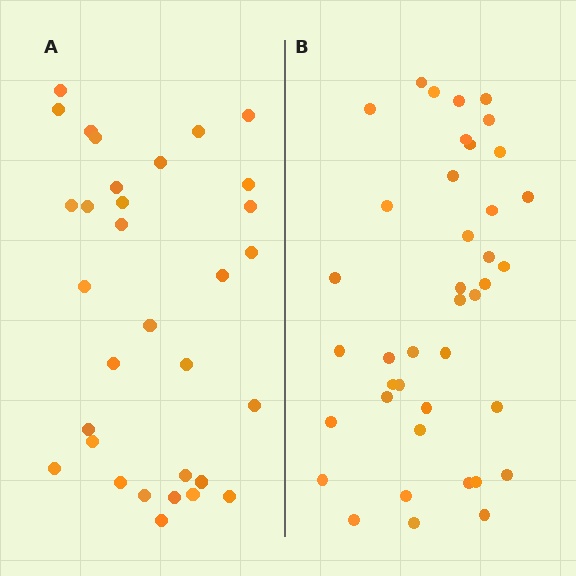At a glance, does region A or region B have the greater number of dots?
Region B (the right region) has more dots.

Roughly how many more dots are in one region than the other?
Region B has roughly 8 or so more dots than region A.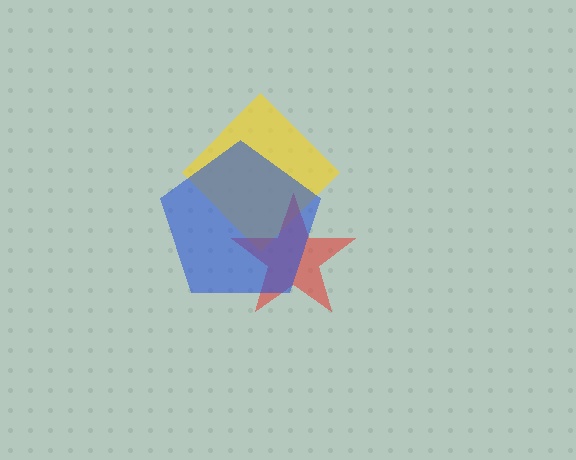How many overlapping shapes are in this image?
There are 3 overlapping shapes in the image.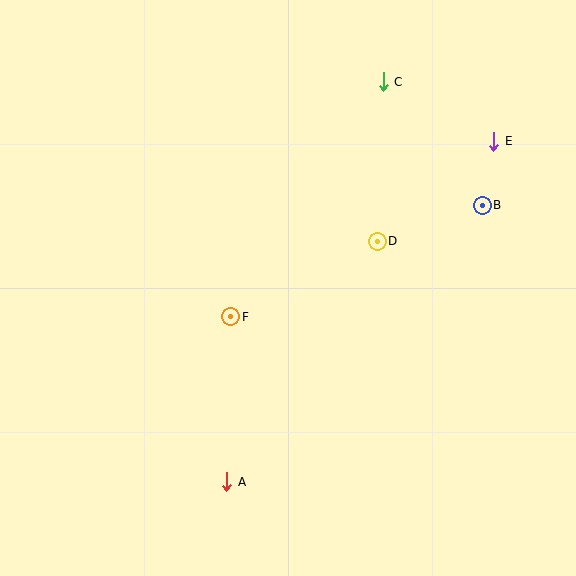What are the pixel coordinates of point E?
Point E is at (494, 141).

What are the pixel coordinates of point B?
Point B is at (482, 205).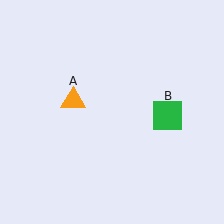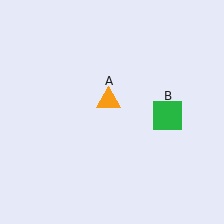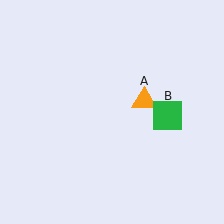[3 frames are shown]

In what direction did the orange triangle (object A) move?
The orange triangle (object A) moved right.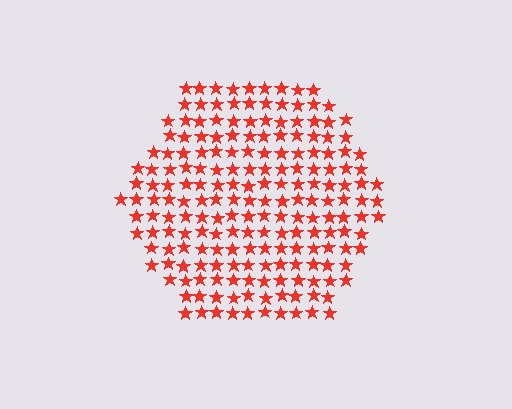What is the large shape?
The large shape is a hexagon.